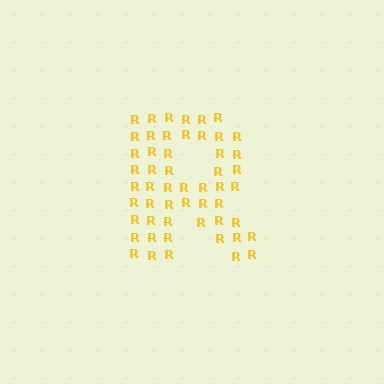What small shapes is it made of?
It is made of small letter R's.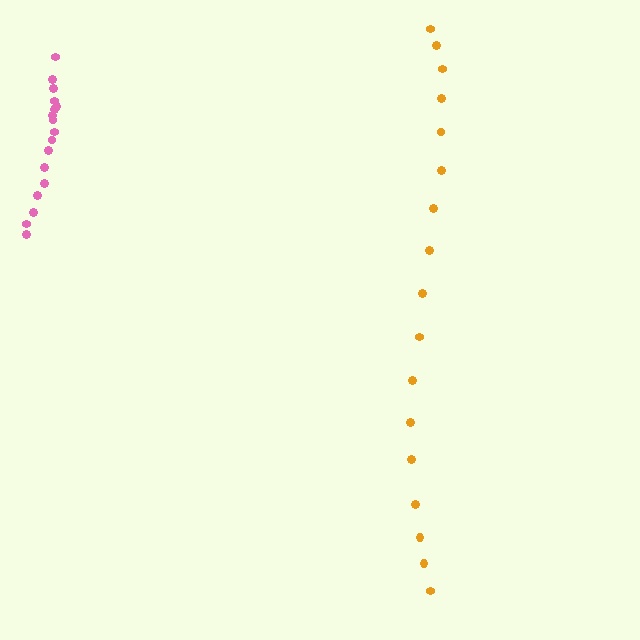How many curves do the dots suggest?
There are 2 distinct paths.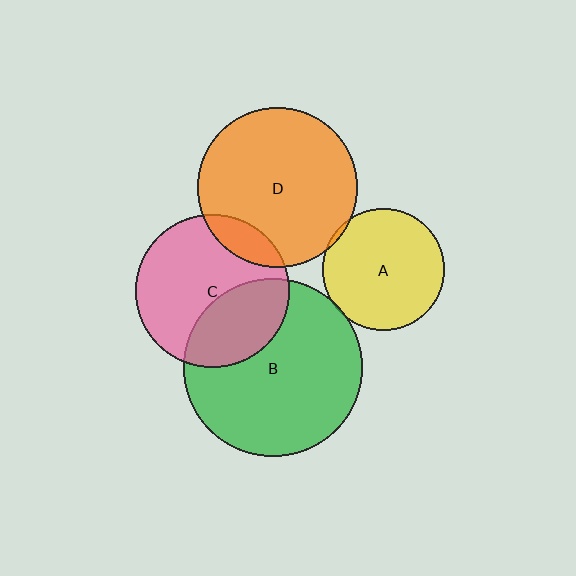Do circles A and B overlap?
Yes.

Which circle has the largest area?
Circle B (green).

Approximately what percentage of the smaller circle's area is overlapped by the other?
Approximately 5%.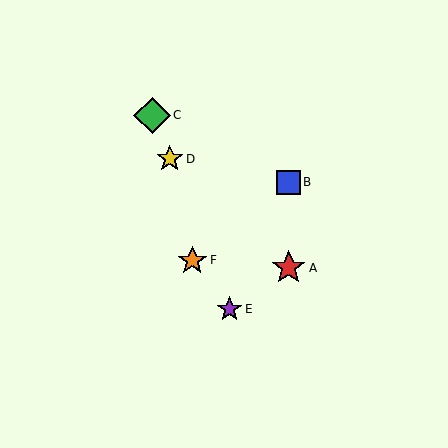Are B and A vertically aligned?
Yes, both are at x≈289.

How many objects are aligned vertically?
2 objects (A, B) are aligned vertically.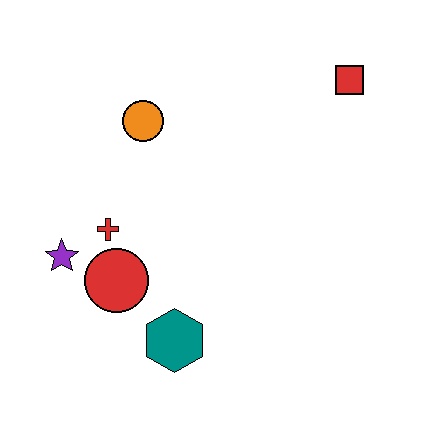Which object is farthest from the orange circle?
The teal hexagon is farthest from the orange circle.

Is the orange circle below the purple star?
No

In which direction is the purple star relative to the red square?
The purple star is to the left of the red square.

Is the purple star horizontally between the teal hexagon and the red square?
No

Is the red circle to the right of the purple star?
Yes